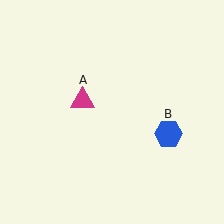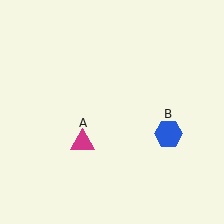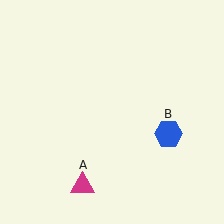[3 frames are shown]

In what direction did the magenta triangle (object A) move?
The magenta triangle (object A) moved down.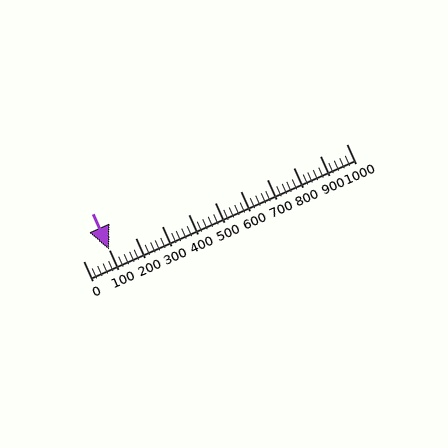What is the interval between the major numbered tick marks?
The major tick marks are spaced 100 units apart.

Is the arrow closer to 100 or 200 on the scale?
The arrow is closer to 100.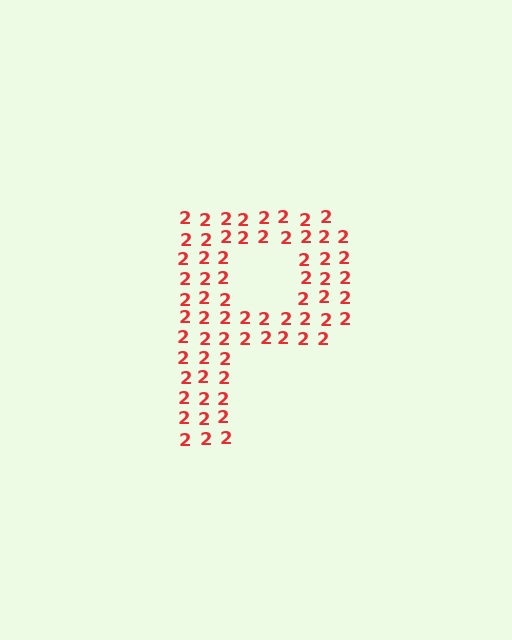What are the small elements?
The small elements are digit 2's.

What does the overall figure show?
The overall figure shows the letter P.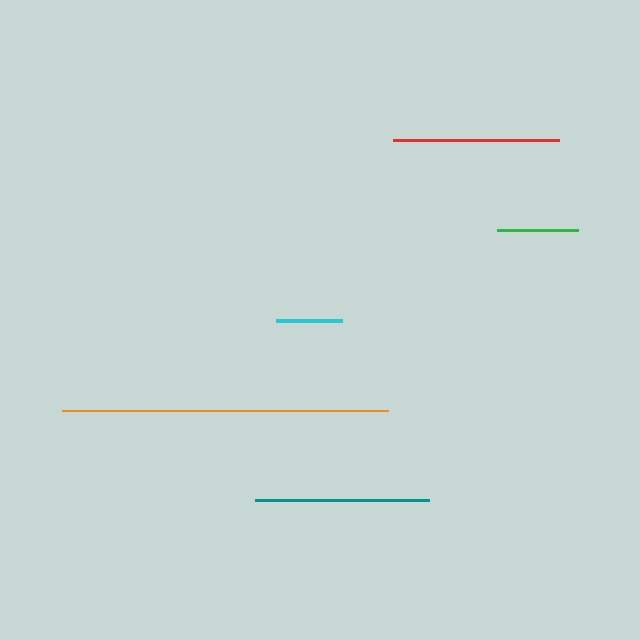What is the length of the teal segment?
The teal segment is approximately 174 pixels long.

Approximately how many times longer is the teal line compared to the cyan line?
The teal line is approximately 2.6 times the length of the cyan line.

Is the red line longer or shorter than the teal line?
The teal line is longer than the red line.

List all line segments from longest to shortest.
From longest to shortest: orange, teal, red, green, cyan.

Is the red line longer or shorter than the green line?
The red line is longer than the green line.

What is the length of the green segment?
The green segment is approximately 81 pixels long.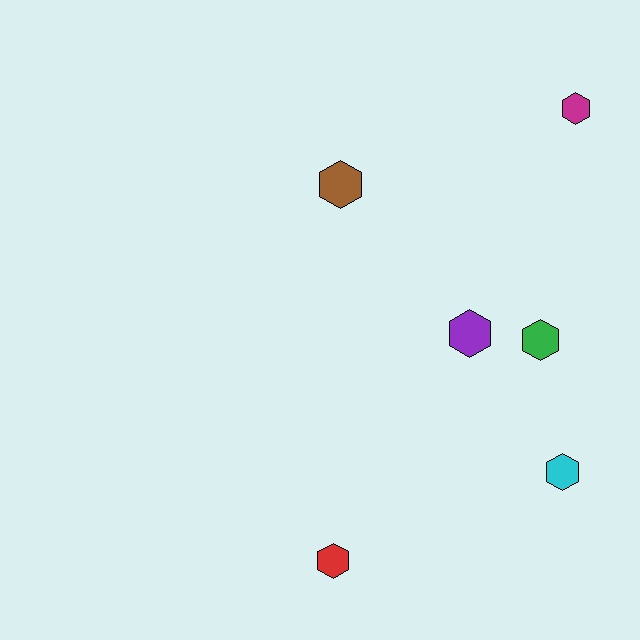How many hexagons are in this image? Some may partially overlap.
There are 6 hexagons.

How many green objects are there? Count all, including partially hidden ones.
There is 1 green object.